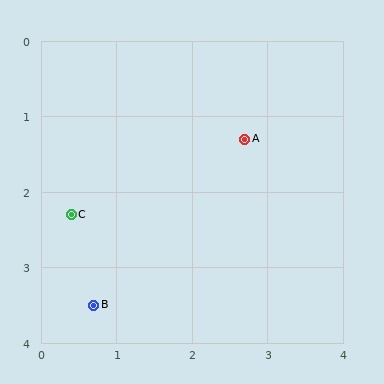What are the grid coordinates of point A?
Point A is at approximately (2.7, 1.3).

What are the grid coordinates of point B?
Point B is at approximately (0.7, 3.5).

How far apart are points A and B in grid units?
Points A and B are about 3.0 grid units apart.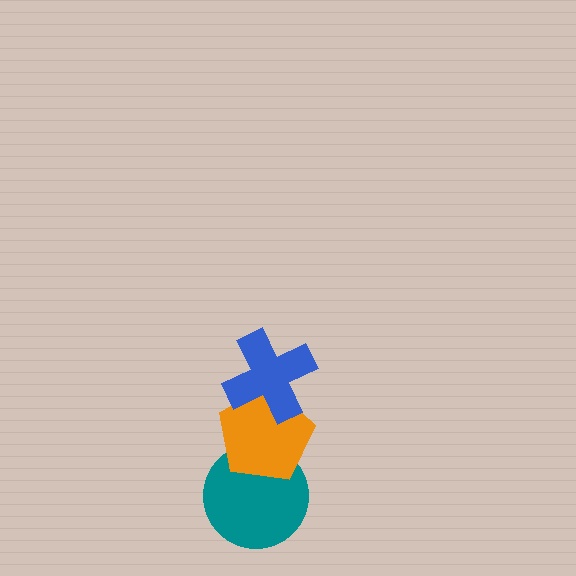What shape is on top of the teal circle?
The orange pentagon is on top of the teal circle.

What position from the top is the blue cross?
The blue cross is 1st from the top.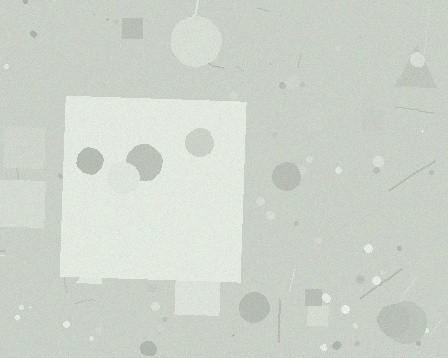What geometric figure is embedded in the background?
A square is embedded in the background.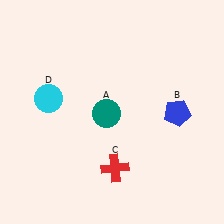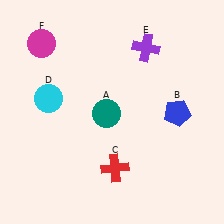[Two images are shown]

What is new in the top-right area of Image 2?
A purple cross (E) was added in the top-right area of Image 2.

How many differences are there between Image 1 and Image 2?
There are 2 differences between the two images.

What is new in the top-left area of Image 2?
A magenta circle (F) was added in the top-left area of Image 2.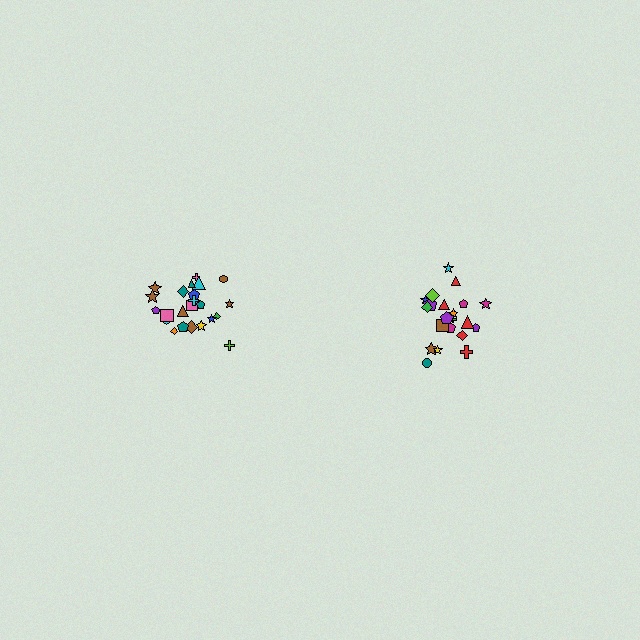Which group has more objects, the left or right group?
The left group.